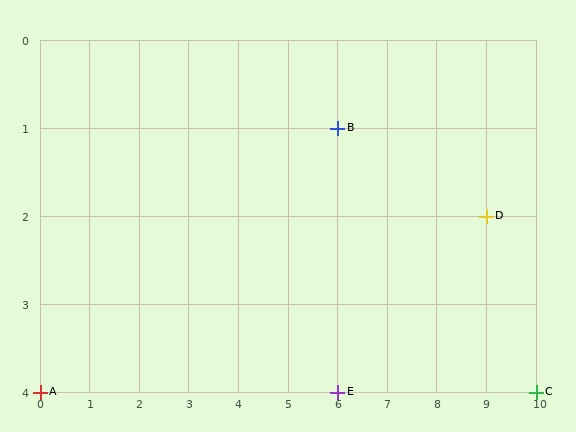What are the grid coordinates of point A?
Point A is at grid coordinates (0, 4).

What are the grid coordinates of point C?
Point C is at grid coordinates (10, 4).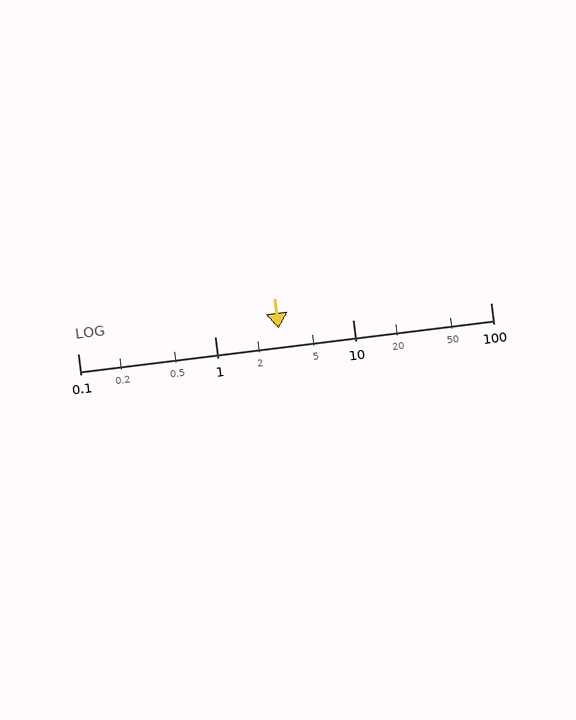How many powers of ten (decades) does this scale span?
The scale spans 3 decades, from 0.1 to 100.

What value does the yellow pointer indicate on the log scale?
The pointer indicates approximately 2.9.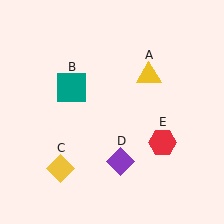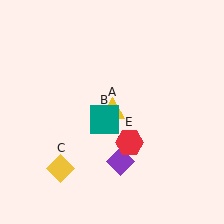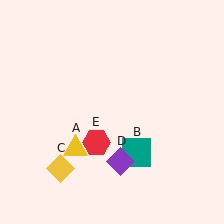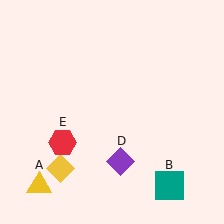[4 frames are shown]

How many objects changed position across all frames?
3 objects changed position: yellow triangle (object A), teal square (object B), red hexagon (object E).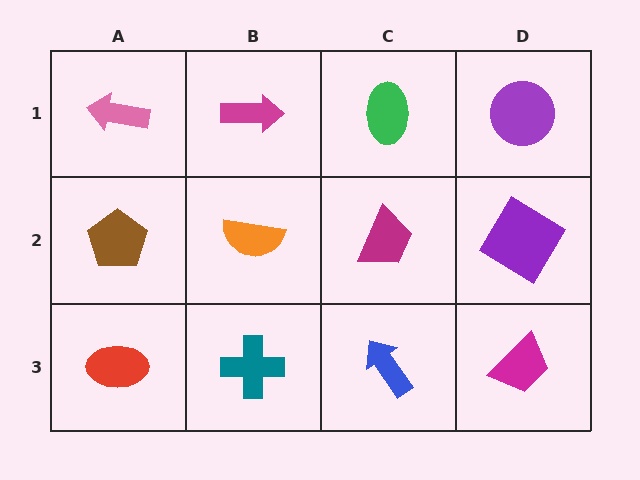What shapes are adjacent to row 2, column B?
A magenta arrow (row 1, column B), a teal cross (row 3, column B), a brown pentagon (row 2, column A), a magenta trapezoid (row 2, column C).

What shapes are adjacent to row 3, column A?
A brown pentagon (row 2, column A), a teal cross (row 3, column B).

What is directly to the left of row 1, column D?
A green ellipse.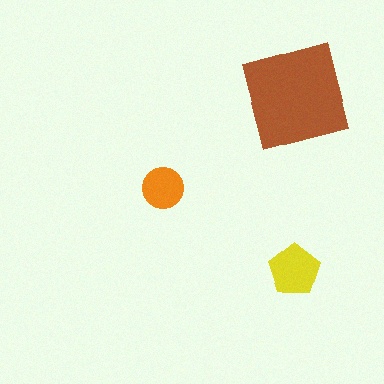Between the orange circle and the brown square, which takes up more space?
The brown square.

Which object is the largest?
The brown square.